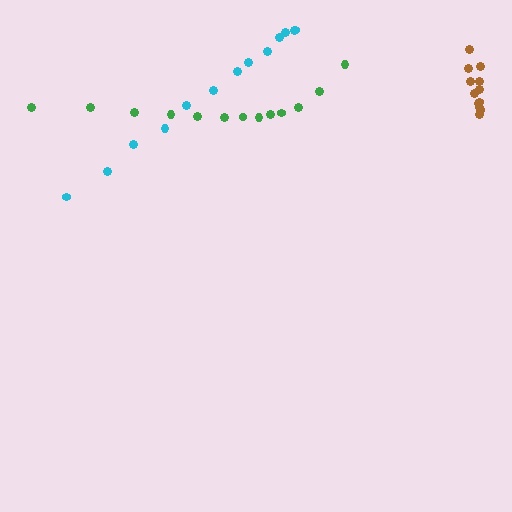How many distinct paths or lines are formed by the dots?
There are 3 distinct paths.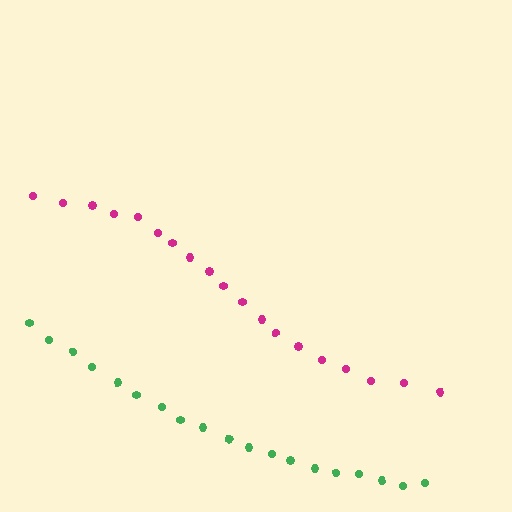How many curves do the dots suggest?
There are 2 distinct paths.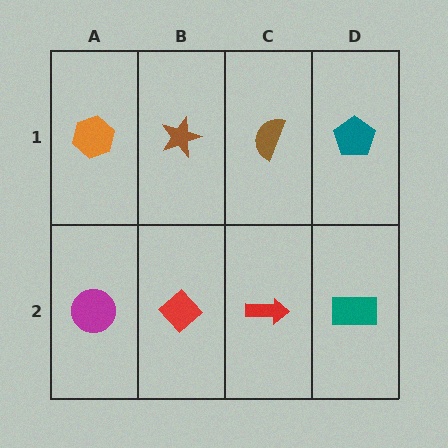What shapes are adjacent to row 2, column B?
A brown star (row 1, column B), a magenta circle (row 2, column A), a red arrow (row 2, column C).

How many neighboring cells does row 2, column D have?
2.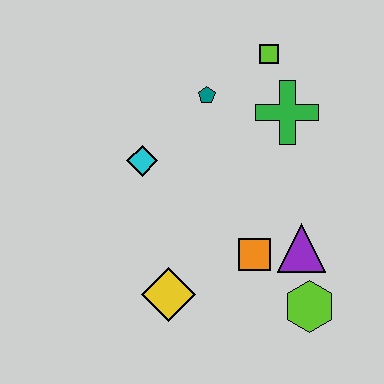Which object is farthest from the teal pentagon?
The lime hexagon is farthest from the teal pentagon.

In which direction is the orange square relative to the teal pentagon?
The orange square is below the teal pentagon.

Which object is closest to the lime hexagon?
The purple triangle is closest to the lime hexagon.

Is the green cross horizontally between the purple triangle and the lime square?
Yes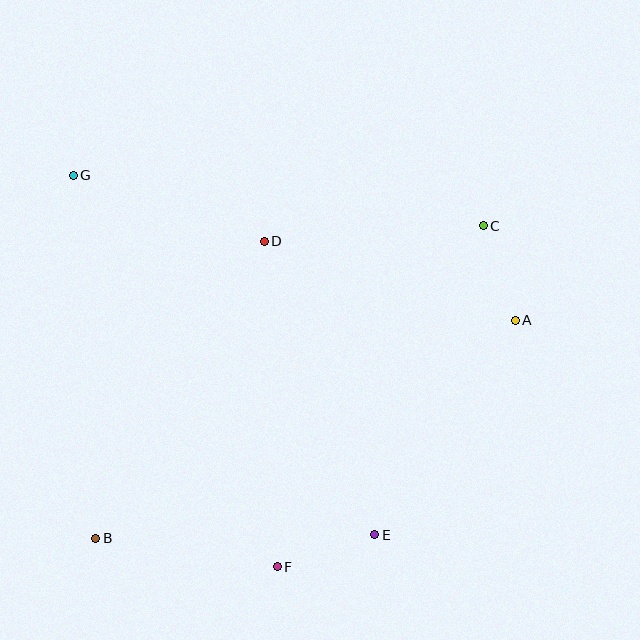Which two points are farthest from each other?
Points B and C are farthest from each other.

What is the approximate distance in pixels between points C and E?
The distance between C and E is approximately 327 pixels.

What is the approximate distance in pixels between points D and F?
The distance between D and F is approximately 326 pixels.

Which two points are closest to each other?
Points A and C are closest to each other.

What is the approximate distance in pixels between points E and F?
The distance between E and F is approximately 103 pixels.